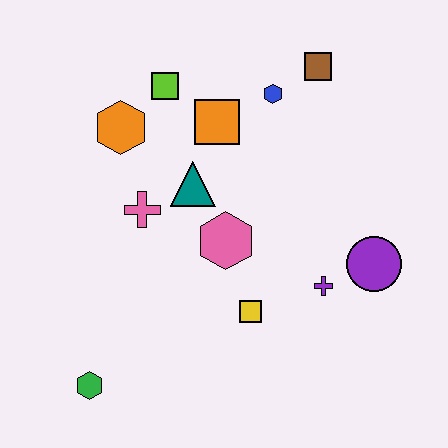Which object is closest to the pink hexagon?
The teal triangle is closest to the pink hexagon.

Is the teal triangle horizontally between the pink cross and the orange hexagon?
No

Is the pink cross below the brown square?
Yes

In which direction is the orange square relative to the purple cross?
The orange square is above the purple cross.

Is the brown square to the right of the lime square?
Yes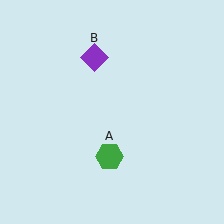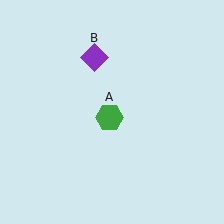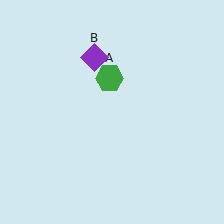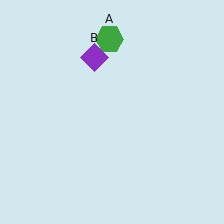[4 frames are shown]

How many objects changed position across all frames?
1 object changed position: green hexagon (object A).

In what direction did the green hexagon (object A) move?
The green hexagon (object A) moved up.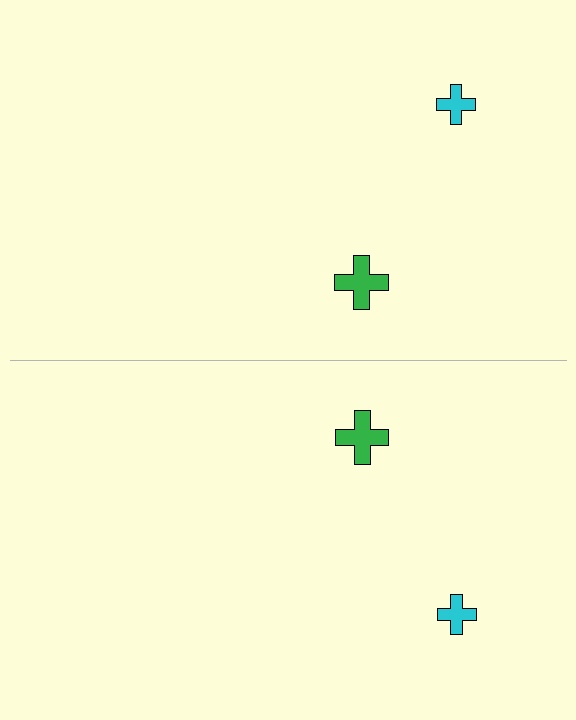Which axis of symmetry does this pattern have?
The pattern has a horizontal axis of symmetry running through the center of the image.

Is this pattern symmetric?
Yes, this pattern has bilateral (reflection) symmetry.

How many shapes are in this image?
There are 4 shapes in this image.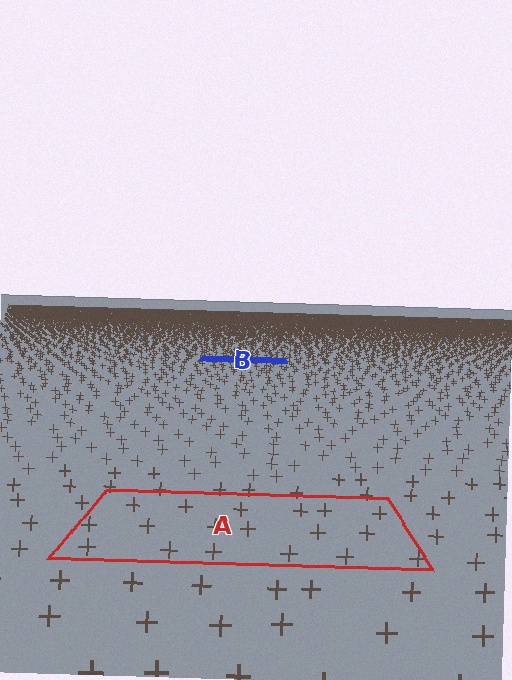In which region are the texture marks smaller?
The texture marks are smaller in region B, because it is farther away.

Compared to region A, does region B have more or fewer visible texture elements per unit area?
Region B has more texture elements per unit area — they are packed more densely because it is farther away.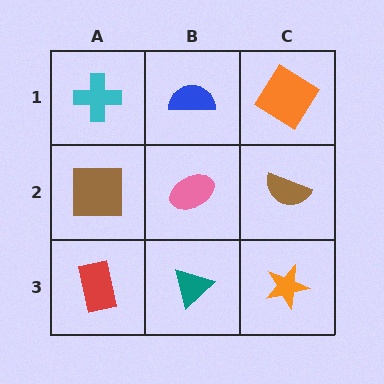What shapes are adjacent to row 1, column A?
A brown square (row 2, column A), a blue semicircle (row 1, column B).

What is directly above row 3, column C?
A brown semicircle.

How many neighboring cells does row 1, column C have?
2.